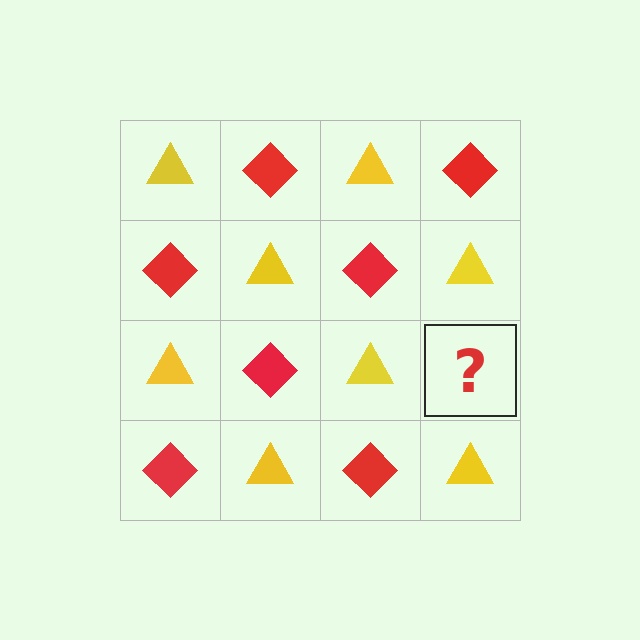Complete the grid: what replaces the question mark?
The question mark should be replaced with a red diamond.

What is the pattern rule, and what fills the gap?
The rule is that it alternates yellow triangle and red diamond in a checkerboard pattern. The gap should be filled with a red diamond.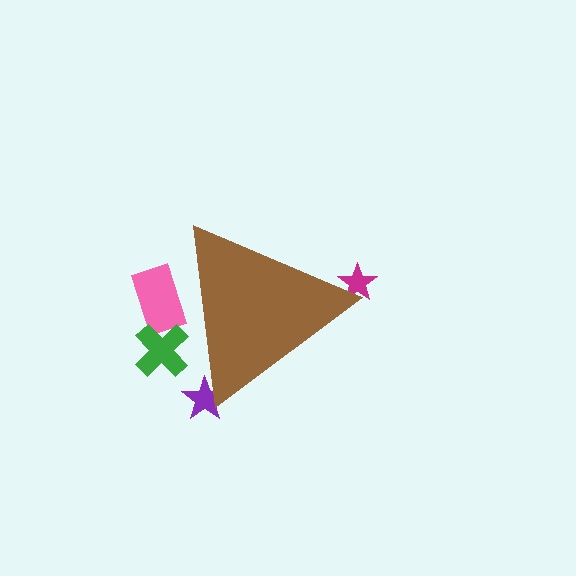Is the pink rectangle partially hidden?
Yes, the pink rectangle is partially hidden behind the brown triangle.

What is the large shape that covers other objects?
A brown triangle.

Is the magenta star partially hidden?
Yes, the magenta star is partially hidden behind the brown triangle.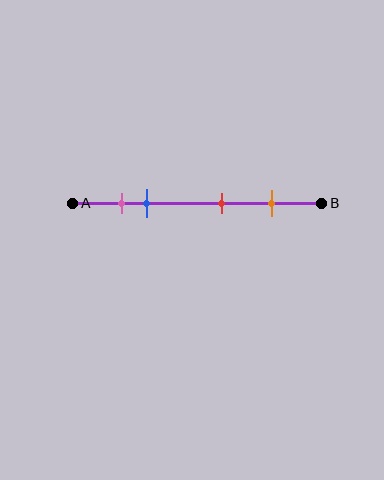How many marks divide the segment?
There are 4 marks dividing the segment.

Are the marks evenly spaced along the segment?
No, the marks are not evenly spaced.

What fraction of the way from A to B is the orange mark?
The orange mark is approximately 80% (0.8) of the way from A to B.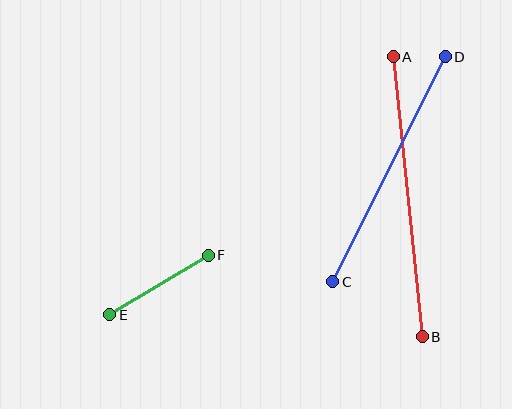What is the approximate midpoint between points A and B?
The midpoint is at approximately (408, 197) pixels.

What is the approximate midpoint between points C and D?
The midpoint is at approximately (389, 169) pixels.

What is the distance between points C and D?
The distance is approximately 252 pixels.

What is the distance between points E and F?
The distance is approximately 115 pixels.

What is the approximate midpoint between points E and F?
The midpoint is at approximately (159, 285) pixels.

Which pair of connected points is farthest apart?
Points A and B are farthest apart.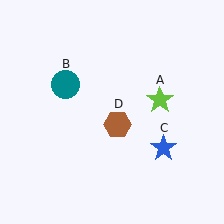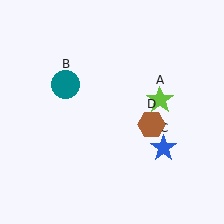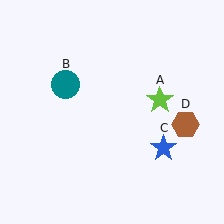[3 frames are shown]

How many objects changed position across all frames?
1 object changed position: brown hexagon (object D).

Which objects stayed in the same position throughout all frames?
Lime star (object A) and teal circle (object B) and blue star (object C) remained stationary.